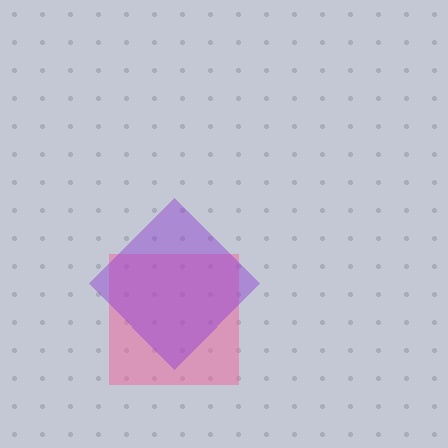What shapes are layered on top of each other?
The layered shapes are: a pink square, a purple diamond.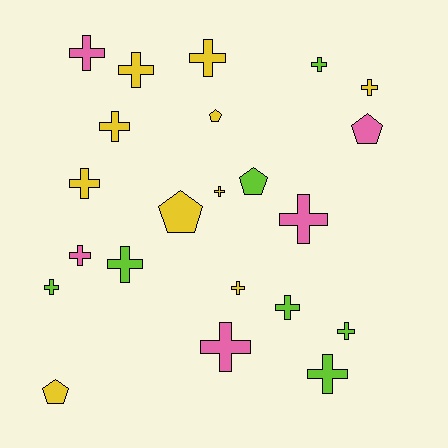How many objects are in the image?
There are 22 objects.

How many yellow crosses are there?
There are 7 yellow crosses.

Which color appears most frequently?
Yellow, with 10 objects.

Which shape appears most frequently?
Cross, with 17 objects.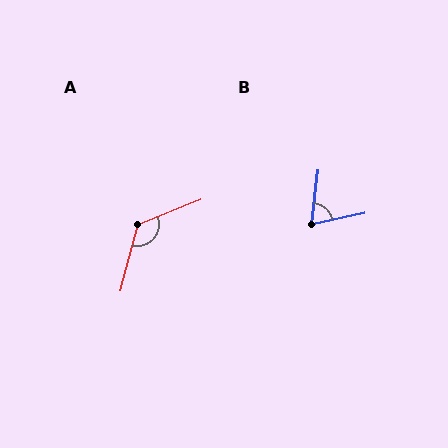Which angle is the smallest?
B, at approximately 71 degrees.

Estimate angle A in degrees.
Approximately 126 degrees.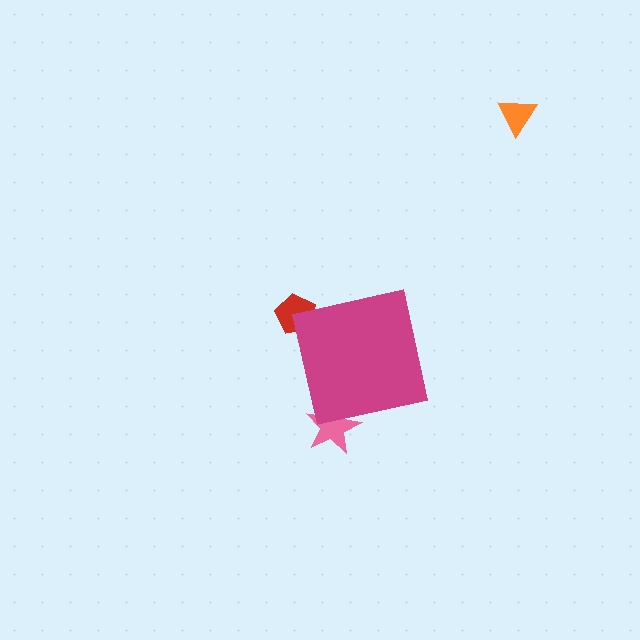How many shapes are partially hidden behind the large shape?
2 shapes are partially hidden.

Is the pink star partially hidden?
Yes, the pink star is partially hidden behind the magenta square.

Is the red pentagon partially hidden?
Yes, the red pentagon is partially hidden behind the magenta square.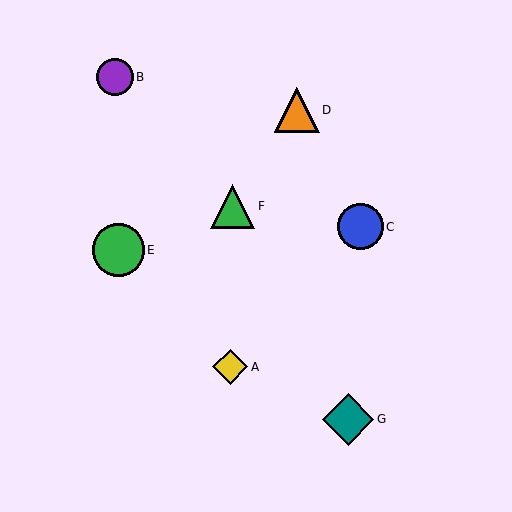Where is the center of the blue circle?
The center of the blue circle is at (360, 227).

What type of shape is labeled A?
Shape A is a yellow diamond.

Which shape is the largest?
The green circle (labeled E) is the largest.